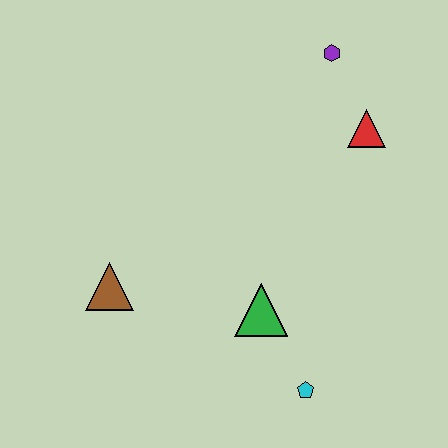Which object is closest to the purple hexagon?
The red triangle is closest to the purple hexagon.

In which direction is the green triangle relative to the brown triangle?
The green triangle is to the right of the brown triangle.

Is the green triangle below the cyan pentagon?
No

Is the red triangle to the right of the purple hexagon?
Yes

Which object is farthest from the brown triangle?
The purple hexagon is farthest from the brown triangle.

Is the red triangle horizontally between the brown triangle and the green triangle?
No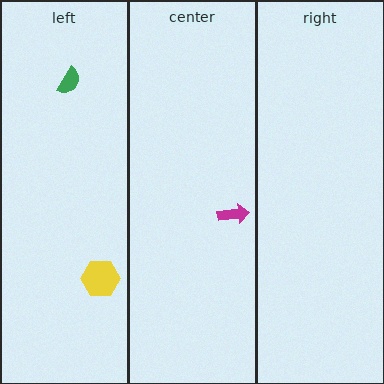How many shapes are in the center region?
1.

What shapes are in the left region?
The green semicircle, the yellow hexagon.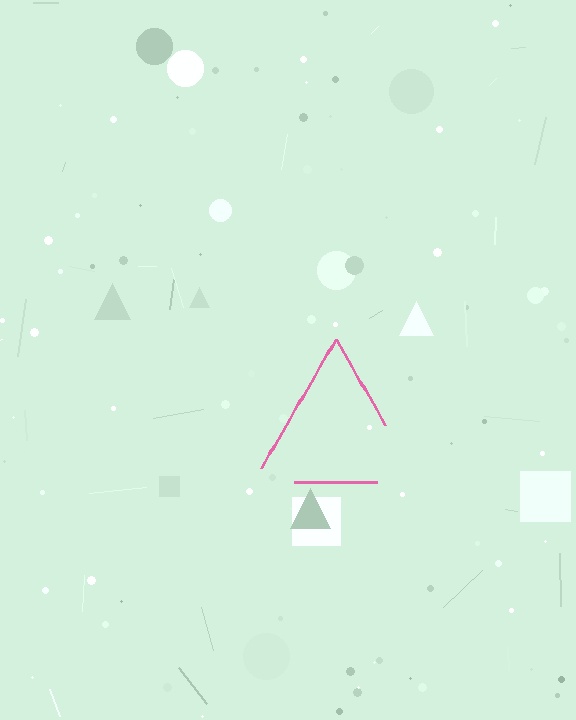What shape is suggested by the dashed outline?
The dashed outline suggests a triangle.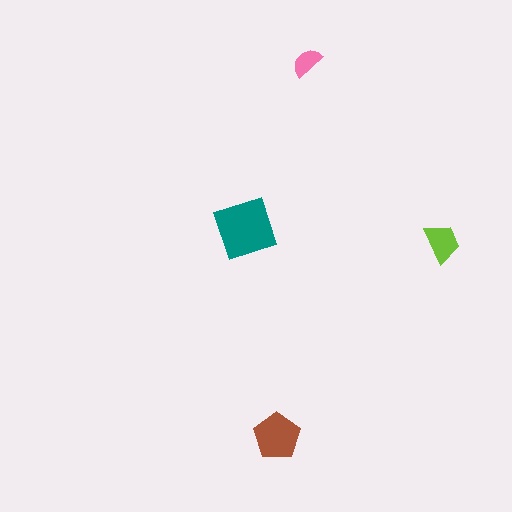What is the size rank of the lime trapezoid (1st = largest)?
3rd.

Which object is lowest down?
The brown pentagon is bottommost.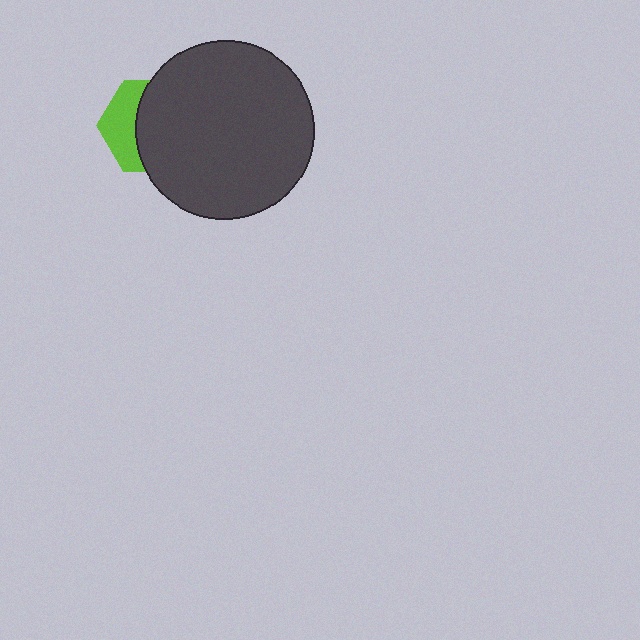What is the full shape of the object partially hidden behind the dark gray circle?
The partially hidden object is a lime hexagon.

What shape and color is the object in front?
The object in front is a dark gray circle.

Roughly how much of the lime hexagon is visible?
A small part of it is visible (roughly 37%).